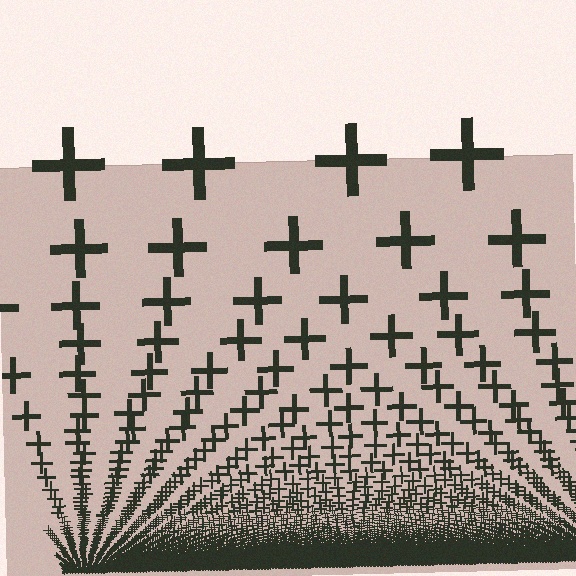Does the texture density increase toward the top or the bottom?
Density increases toward the bottom.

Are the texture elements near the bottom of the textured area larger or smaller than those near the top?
Smaller. The gradient is inverted — elements near the bottom are smaller and denser.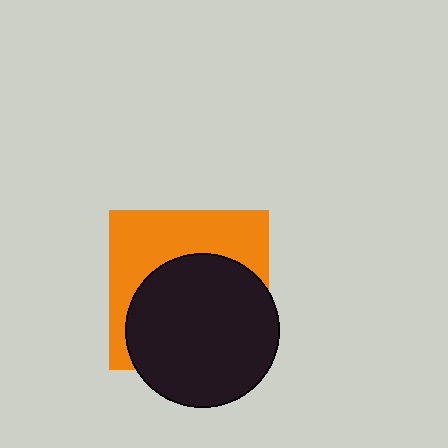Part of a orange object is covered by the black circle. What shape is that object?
It is a square.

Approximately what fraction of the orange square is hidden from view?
Roughly 57% of the orange square is hidden behind the black circle.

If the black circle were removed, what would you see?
You would see the complete orange square.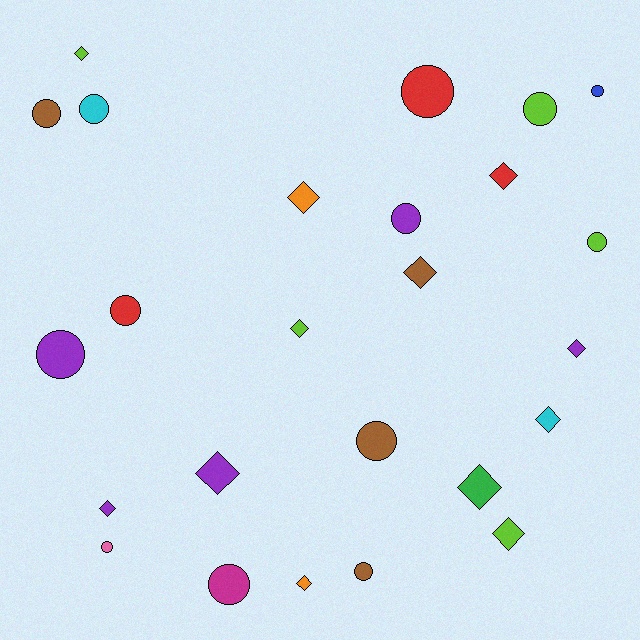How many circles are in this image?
There are 13 circles.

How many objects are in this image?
There are 25 objects.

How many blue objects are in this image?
There is 1 blue object.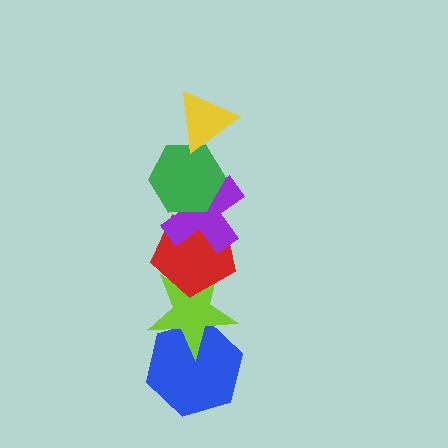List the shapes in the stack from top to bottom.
From top to bottom: the yellow triangle, the green hexagon, the purple cross, the red pentagon, the lime star, the blue hexagon.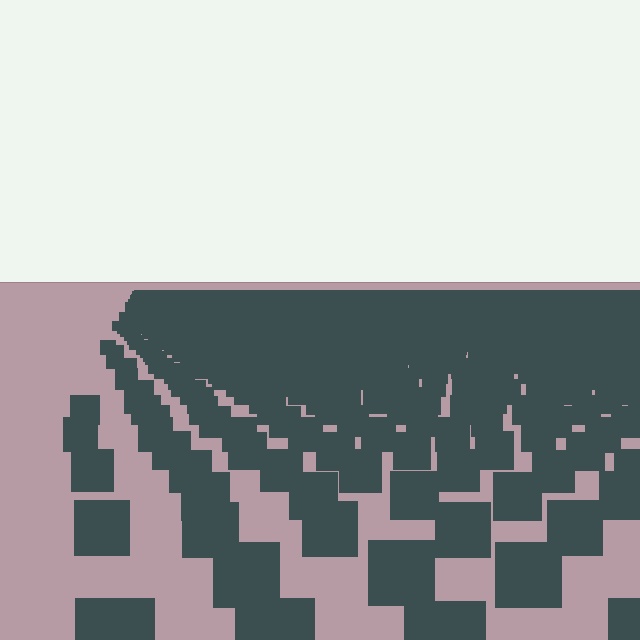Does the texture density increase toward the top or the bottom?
Density increases toward the top.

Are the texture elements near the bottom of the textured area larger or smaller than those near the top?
Larger. Near the bottom, elements are closer to the viewer and appear at a bigger on-screen size.